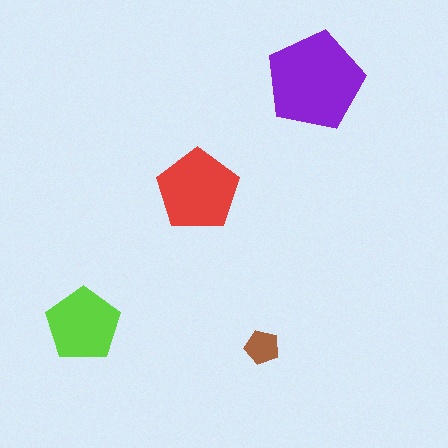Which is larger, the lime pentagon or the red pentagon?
The red one.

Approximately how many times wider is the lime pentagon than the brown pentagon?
About 2 times wider.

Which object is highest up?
The purple pentagon is topmost.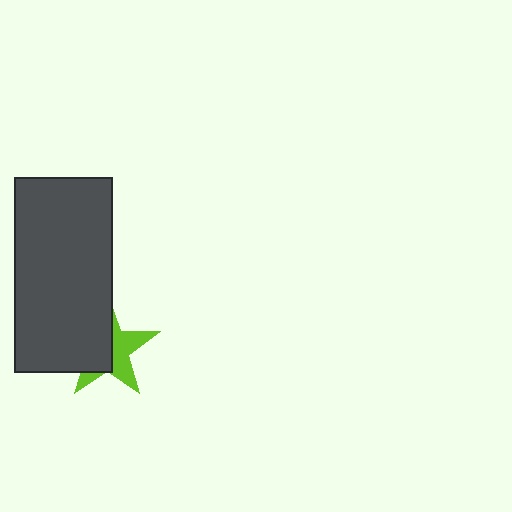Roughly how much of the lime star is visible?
A small part of it is visible (roughly 45%).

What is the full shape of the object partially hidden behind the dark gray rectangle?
The partially hidden object is a lime star.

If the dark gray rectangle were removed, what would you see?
You would see the complete lime star.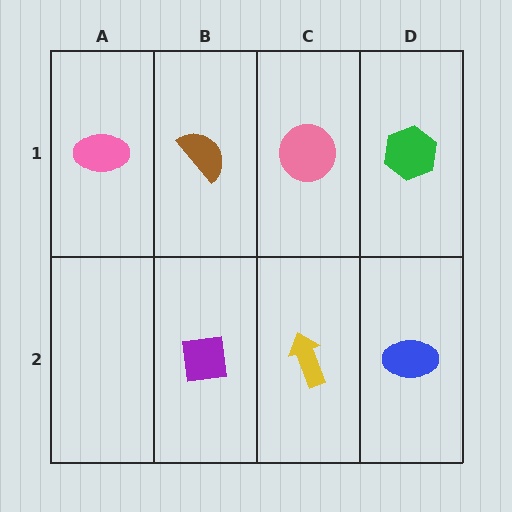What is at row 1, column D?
A green hexagon.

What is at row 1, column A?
A pink ellipse.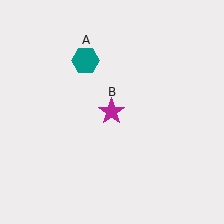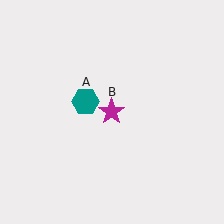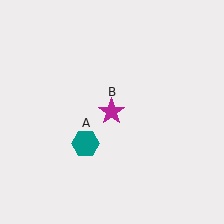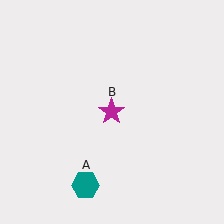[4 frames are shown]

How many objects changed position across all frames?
1 object changed position: teal hexagon (object A).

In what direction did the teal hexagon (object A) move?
The teal hexagon (object A) moved down.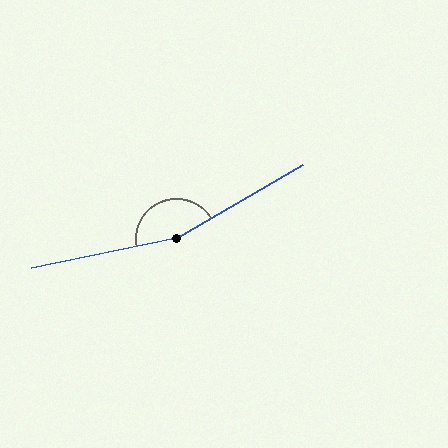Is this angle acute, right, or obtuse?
It is obtuse.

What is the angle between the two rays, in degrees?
Approximately 161 degrees.